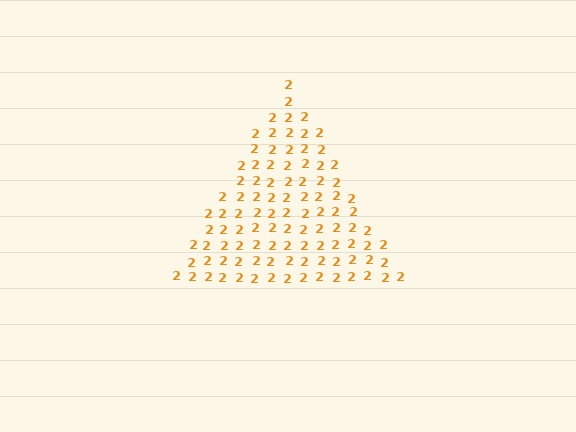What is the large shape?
The large shape is a triangle.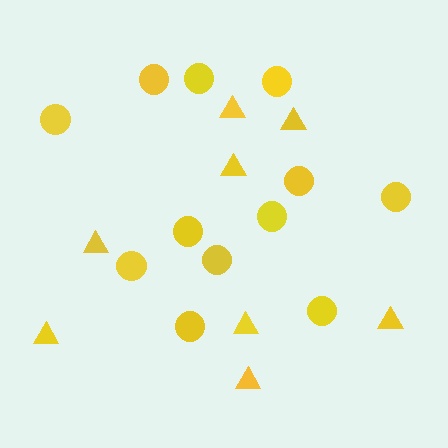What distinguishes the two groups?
There are 2 groups: one group of circles (12) and one group of triangles (8).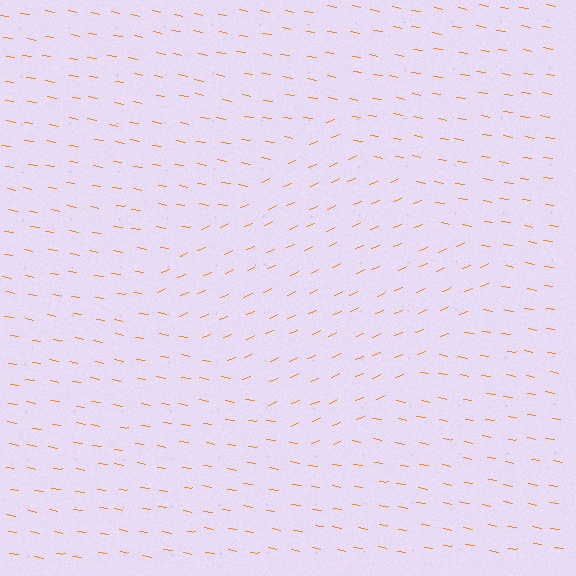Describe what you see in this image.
The image is filled with small orange line segments. A diamond region in the image has lines oriented differently from the surrounding lines, creating a visible texture boundary.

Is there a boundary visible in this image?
Yes, there is a texture boundary formed by a change in line orientation.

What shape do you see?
I see a diamond.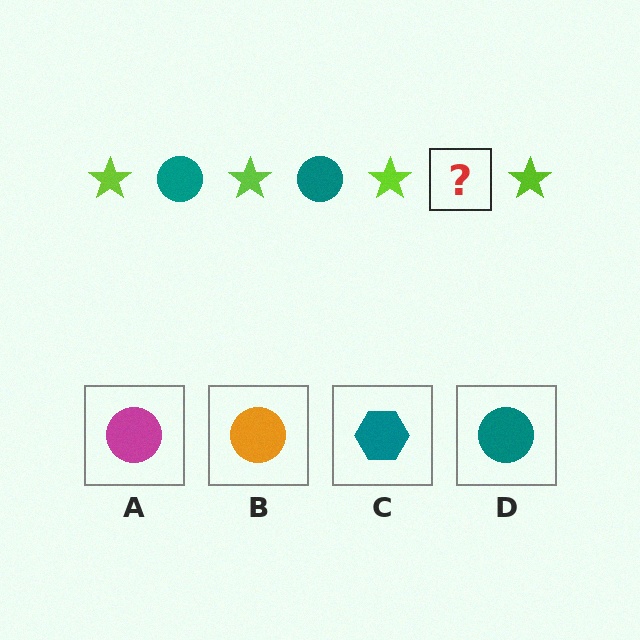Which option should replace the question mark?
Option D.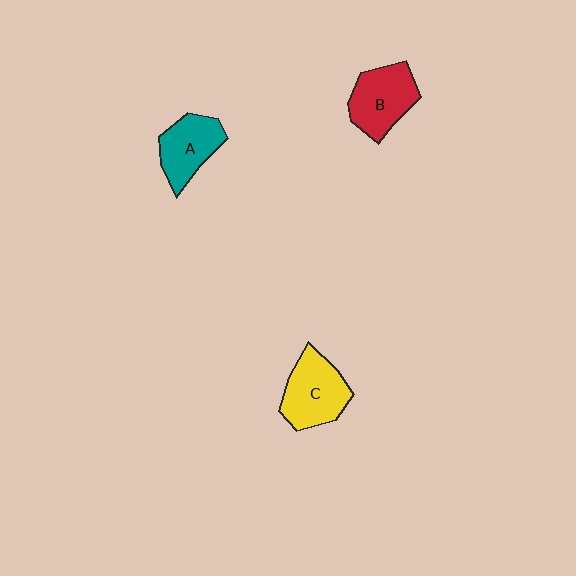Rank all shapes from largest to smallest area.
From largest to smallest: C (yellow), B (red), A (teal).